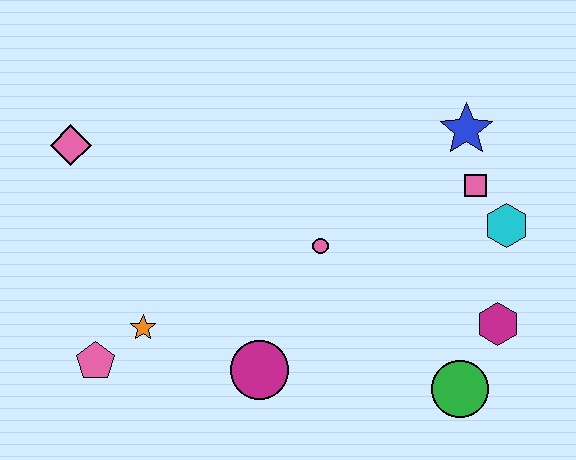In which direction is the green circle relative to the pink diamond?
The green circle is to the right of the pink diamond.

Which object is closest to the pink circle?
The magenta circle is closest to the pink circle.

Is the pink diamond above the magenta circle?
Yes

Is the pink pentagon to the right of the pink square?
No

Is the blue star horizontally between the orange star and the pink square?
Yes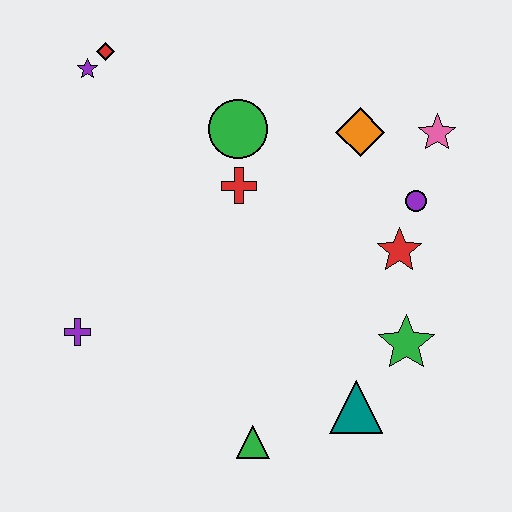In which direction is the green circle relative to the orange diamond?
The green circle is to the left of the orange diamond.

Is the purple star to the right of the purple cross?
Yes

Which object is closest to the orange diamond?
The pink star is closest to the orange diamond.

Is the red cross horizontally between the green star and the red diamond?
Yes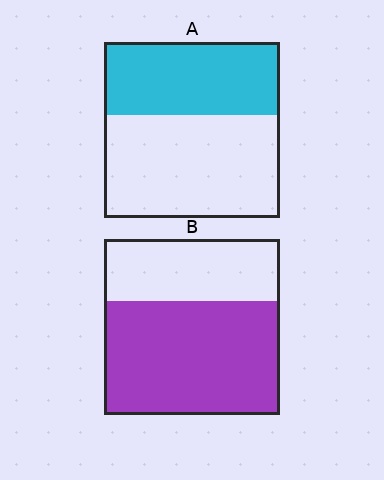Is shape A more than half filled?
No.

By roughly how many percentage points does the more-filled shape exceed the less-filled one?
By roughly 25 percentage points (B over A).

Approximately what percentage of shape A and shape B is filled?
A is approximately 40% and B is approximately 65%.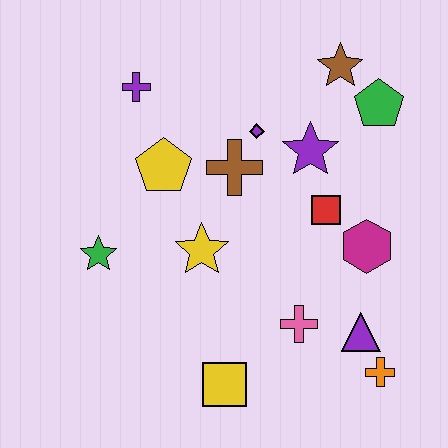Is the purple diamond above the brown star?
No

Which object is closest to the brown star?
The green pentagon is closest to the brown star.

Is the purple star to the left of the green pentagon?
Yes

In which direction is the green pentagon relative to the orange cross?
The green pentagon is above the orange cross.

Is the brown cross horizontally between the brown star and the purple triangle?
No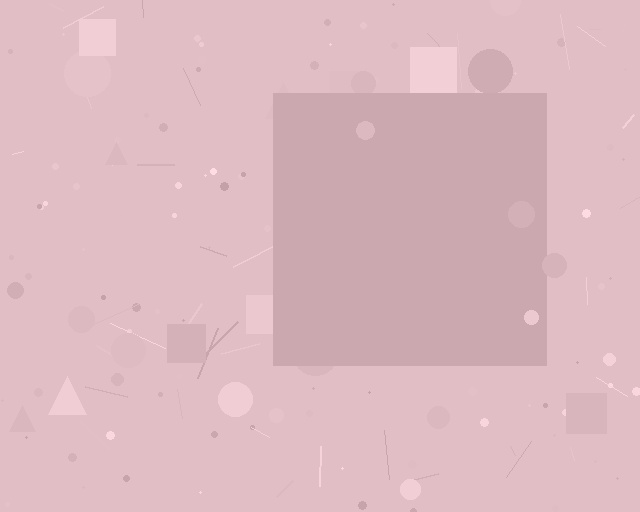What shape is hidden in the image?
A square is hidden in the image.